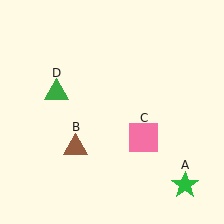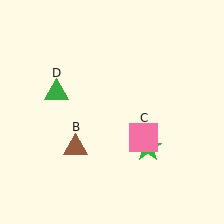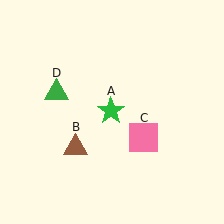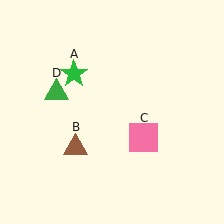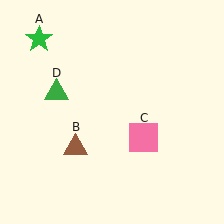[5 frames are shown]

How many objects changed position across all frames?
1 object changed position: green star (object A).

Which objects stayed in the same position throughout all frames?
Brown triangle (object B) and pink square (object C) and green triangle (object D) remained stationary.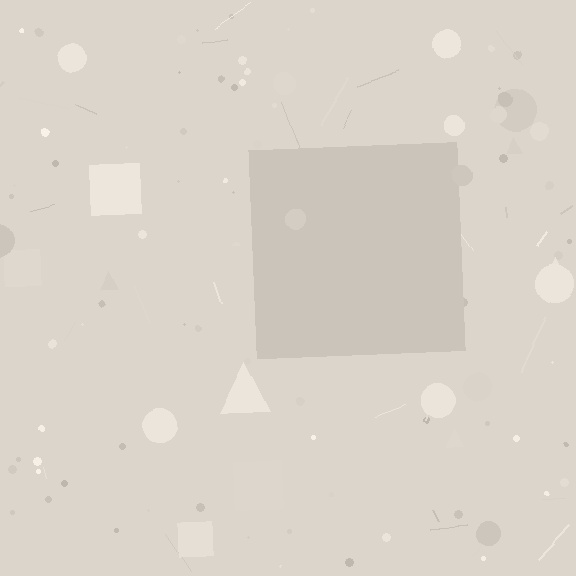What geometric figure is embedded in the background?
A square is embedded in the background.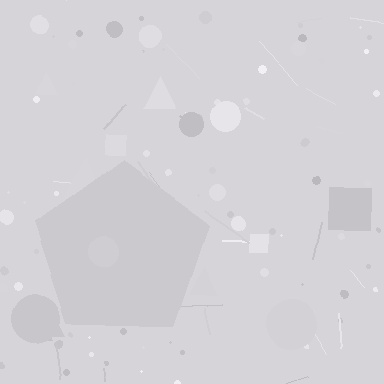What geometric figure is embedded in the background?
A pentagon is embedded in the background.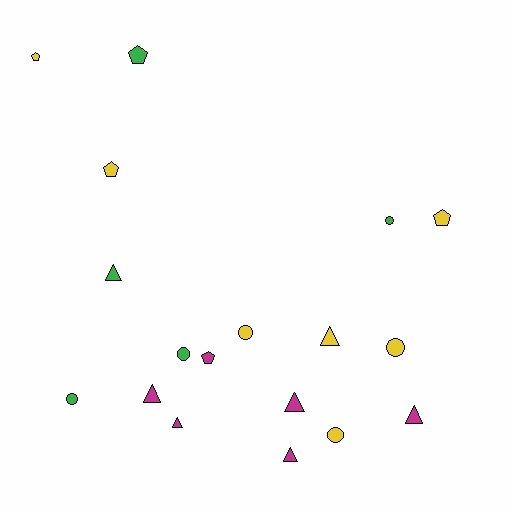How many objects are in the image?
There are 18 objects.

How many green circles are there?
There are 3 green circles.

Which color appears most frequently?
Yellow, with 7 objects.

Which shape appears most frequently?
Triangle, with 7 objects.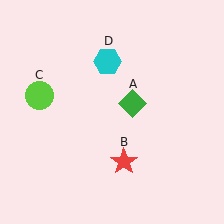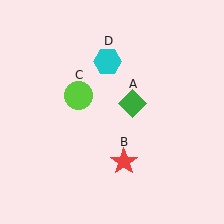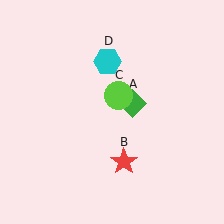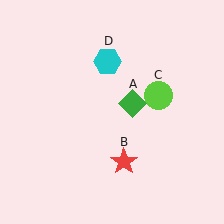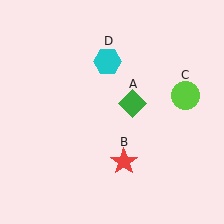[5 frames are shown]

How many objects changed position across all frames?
1 object changed position: lime circle (object C).